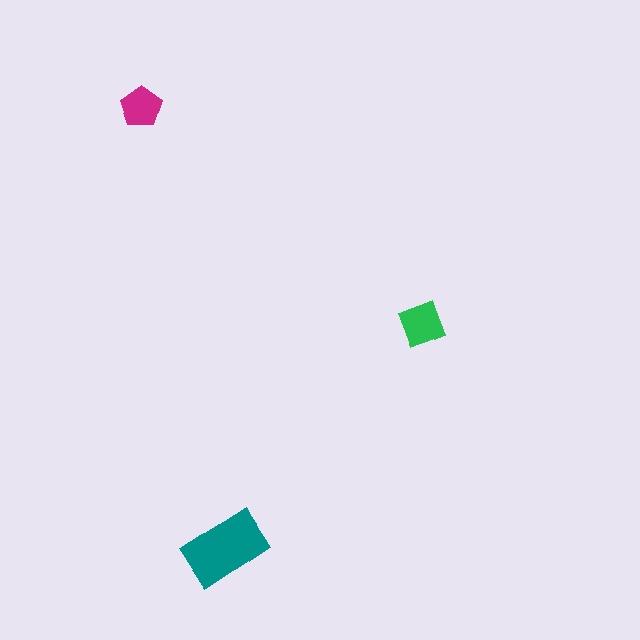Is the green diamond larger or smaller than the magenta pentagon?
Larger.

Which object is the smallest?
The magenta pentagon.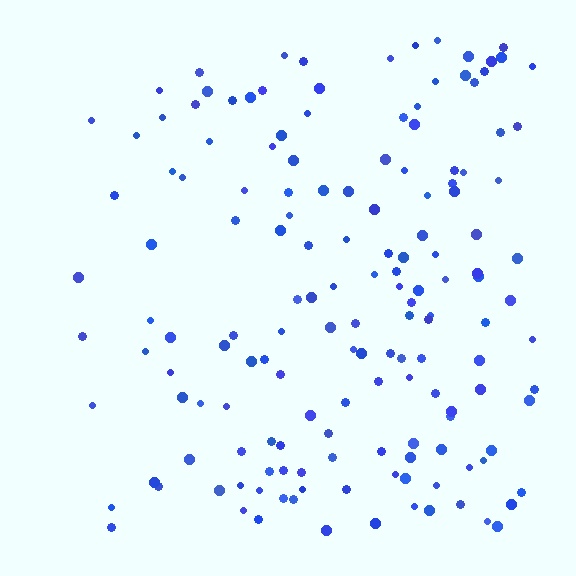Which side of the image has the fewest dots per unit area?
The left.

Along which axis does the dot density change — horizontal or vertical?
Horizontal.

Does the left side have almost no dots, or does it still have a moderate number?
Still a moderate number, just noticeably fewer than the right.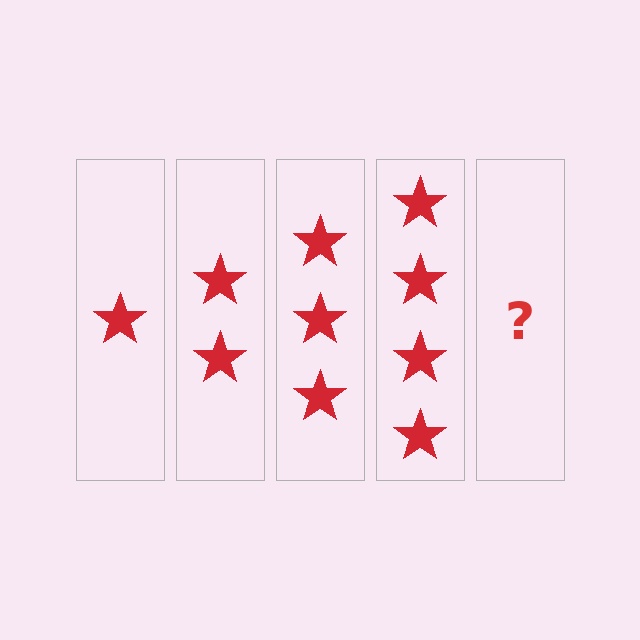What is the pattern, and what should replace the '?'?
The pattern is that each step adds one more star. The '?' should be 5 stars.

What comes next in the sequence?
The next element should be 5 stars.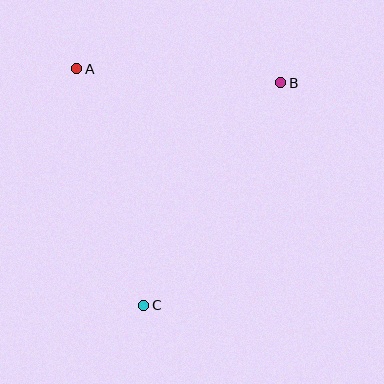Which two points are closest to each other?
Points A and B are closest to each other.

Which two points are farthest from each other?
Points B and C are farthest from each other.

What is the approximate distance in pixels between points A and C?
The distance between A and C is approximately 246 pixels.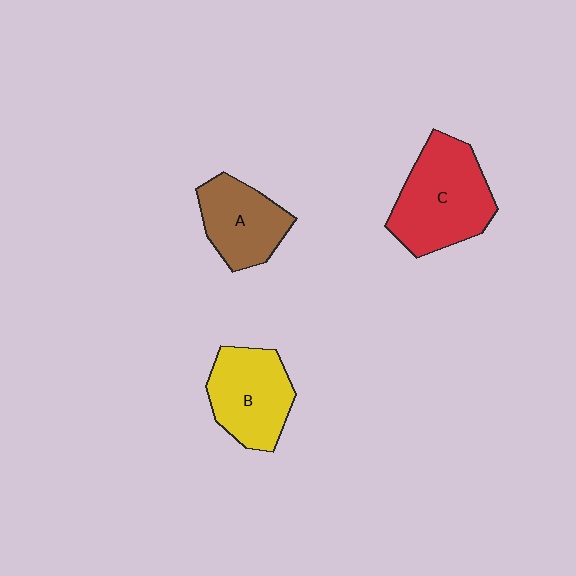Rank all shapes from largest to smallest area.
From largest to smallest: C (red), B (yellow), A (brown).